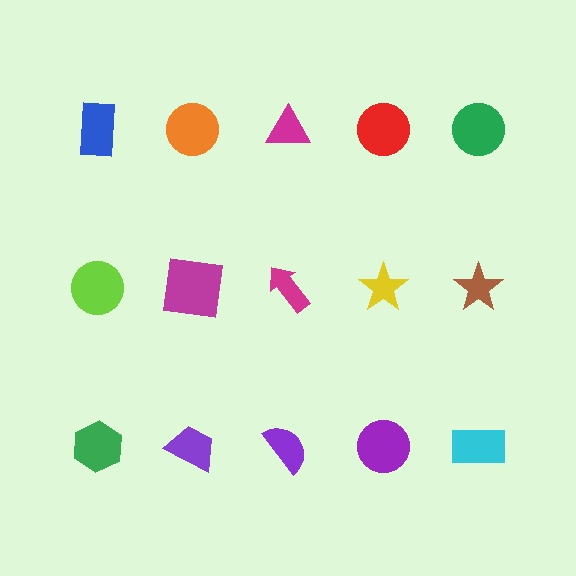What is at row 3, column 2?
A purple trapezoid.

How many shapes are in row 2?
5 shapes.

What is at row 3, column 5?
A cyan rectangle.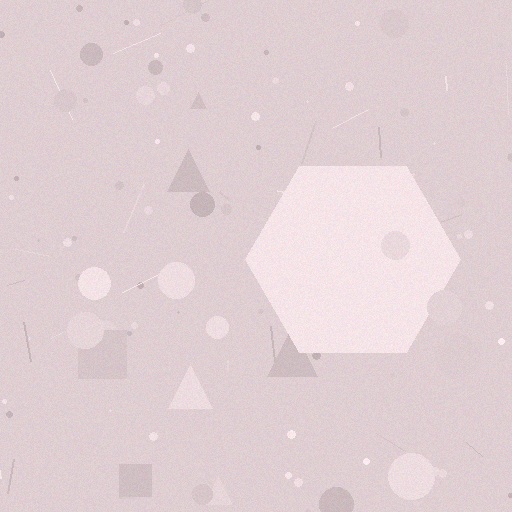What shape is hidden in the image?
A hexagon is hidden in the image.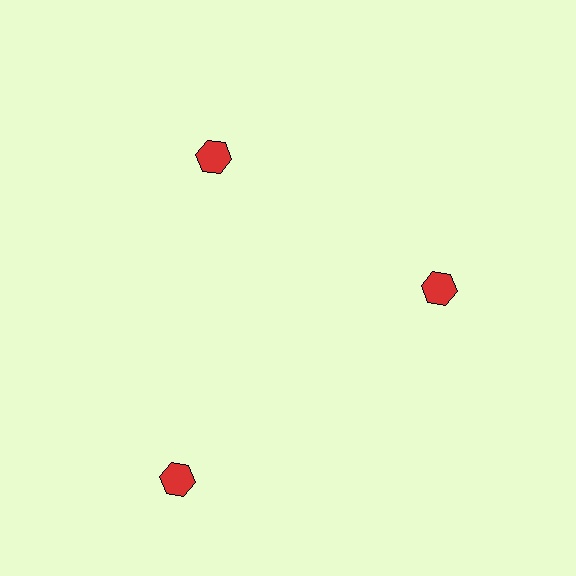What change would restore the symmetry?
The symmetry would be restored by moving it inward, back onto the ring so that all 3 hexagons sit at equal angles and equal distance from the center.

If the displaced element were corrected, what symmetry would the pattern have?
It would have 3-fold rotational symmetry — the pattern would map onto itself every 120 degrees.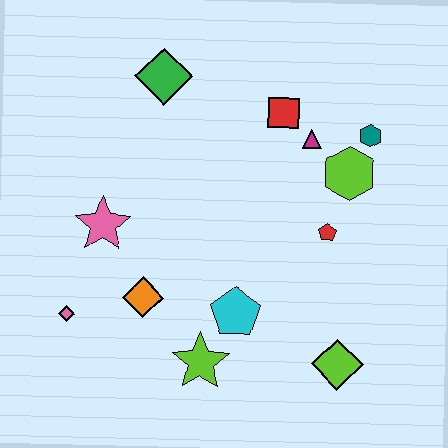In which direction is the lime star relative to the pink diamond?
The lime star is to the right of the pink diamond.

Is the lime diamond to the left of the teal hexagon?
Yes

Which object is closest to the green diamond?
The red square is closest to the green diamond.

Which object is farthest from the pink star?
The teal hexagon is farthest from the pink star.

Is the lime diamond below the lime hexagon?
Yes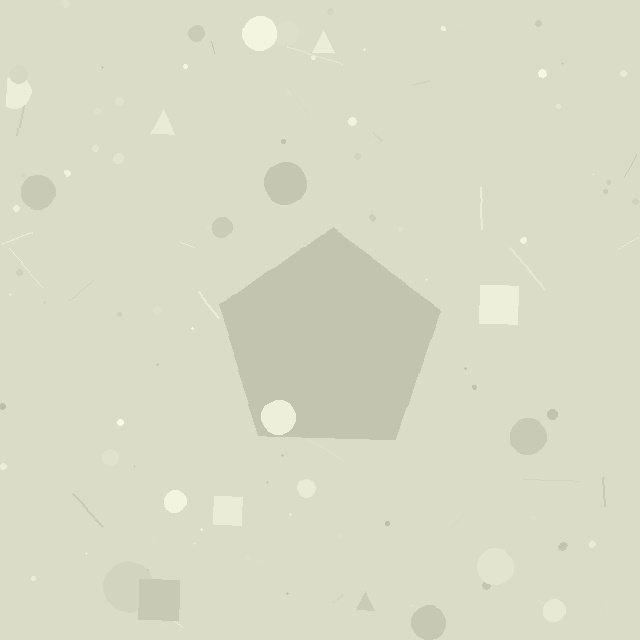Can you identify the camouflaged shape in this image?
The camouflaged shape is a pentagon.